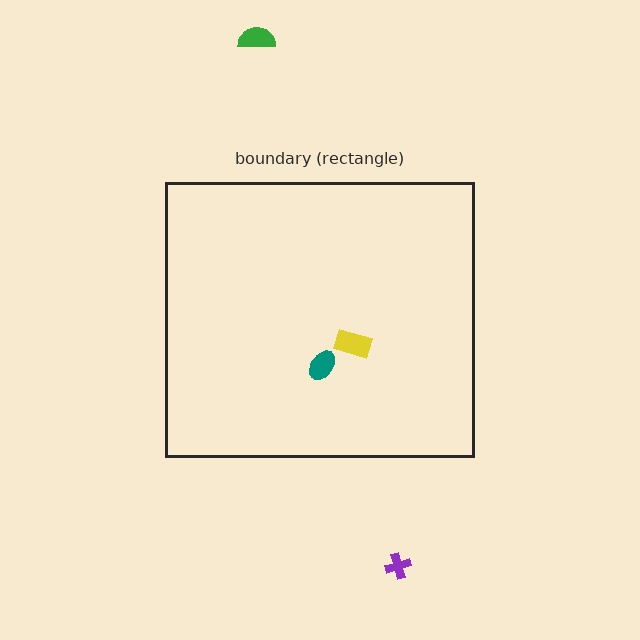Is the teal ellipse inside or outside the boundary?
Inside.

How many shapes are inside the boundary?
2 inside, 2 outside.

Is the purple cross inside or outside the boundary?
Outside.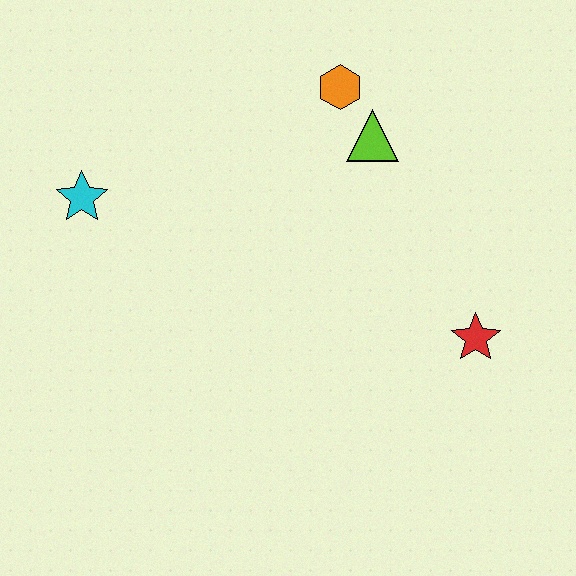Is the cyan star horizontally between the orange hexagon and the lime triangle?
No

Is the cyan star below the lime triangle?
Yes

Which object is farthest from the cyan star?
The red star is farthest from the cyan star.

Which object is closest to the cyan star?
The orange hexagon is closest to the cyan star.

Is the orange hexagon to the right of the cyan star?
Yes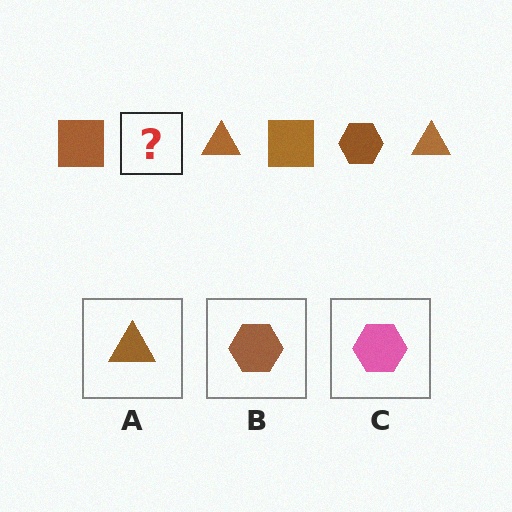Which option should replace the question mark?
Option B.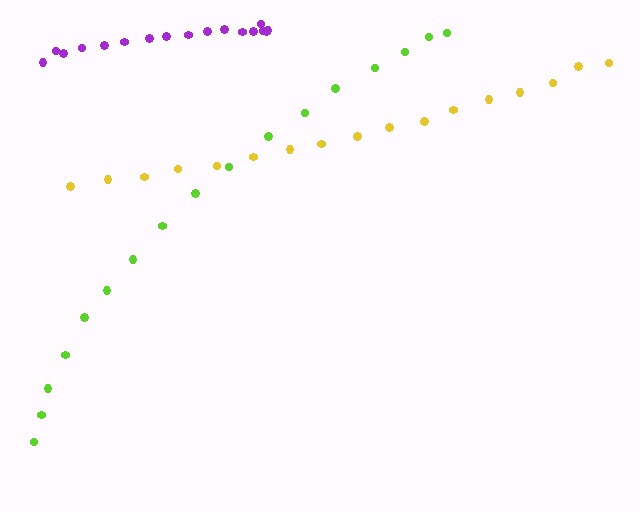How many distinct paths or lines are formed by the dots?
There are 3 distinct paths.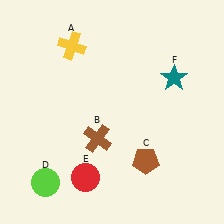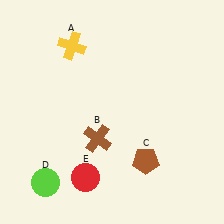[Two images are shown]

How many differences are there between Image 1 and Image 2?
There is 1 difference between the two images.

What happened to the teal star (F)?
The teal star (F) was removed in Image 2. It was in the top-right area of Image 1.